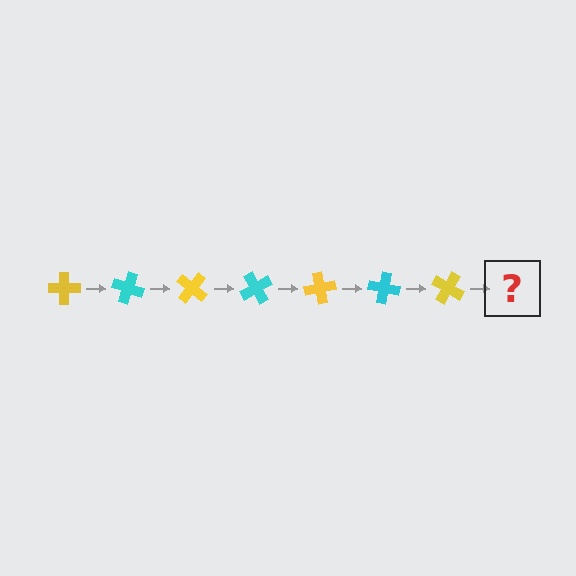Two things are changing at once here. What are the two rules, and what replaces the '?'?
The two rules are that it rotates 20 degrees each step and the color cycles through yellow and cyan. The '?' should be a cyan cross, rotated 140 degrees from the start.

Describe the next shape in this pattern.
It should be a cyan cross, rotated 140 degrees from the start.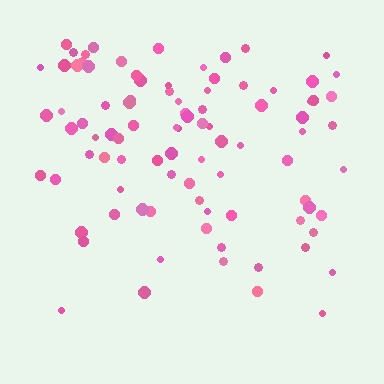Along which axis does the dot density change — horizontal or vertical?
Vertical.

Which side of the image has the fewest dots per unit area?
The bottom.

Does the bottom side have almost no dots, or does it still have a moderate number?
Still a moderate number, just noticeably fewer than the top.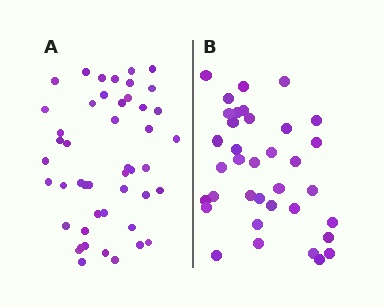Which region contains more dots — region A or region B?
Region A (the left region) has more dots.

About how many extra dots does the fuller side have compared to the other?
Region A has roughly 12 or so more dots than region B.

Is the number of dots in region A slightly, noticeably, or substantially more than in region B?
Region A has noticeably more, but not dramatically so. The ratio is roughly 1.3 to 1.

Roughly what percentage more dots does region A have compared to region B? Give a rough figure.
About 30% more.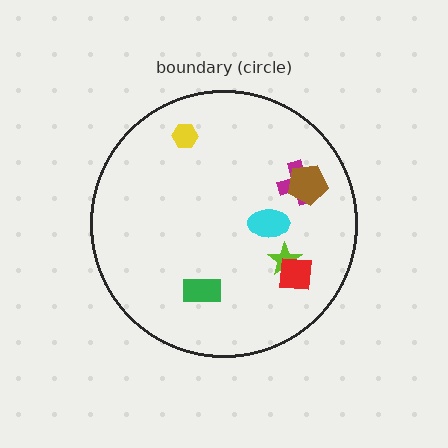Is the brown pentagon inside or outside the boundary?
Inside.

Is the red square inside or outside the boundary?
Inside.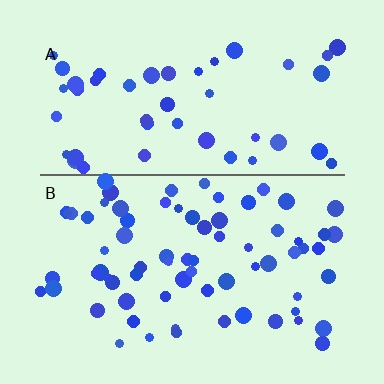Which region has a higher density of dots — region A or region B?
B (the bottom).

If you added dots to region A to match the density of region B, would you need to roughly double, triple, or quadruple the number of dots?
Approximately double.